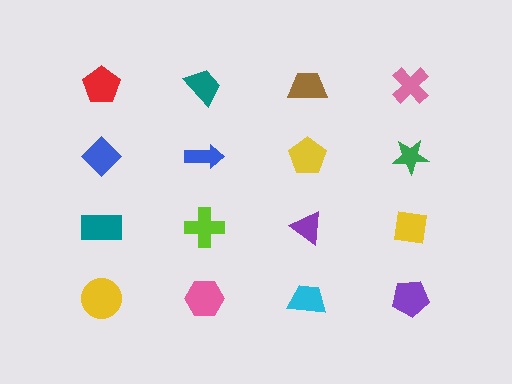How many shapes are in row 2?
4 shapes.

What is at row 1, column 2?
A teal trapezoid.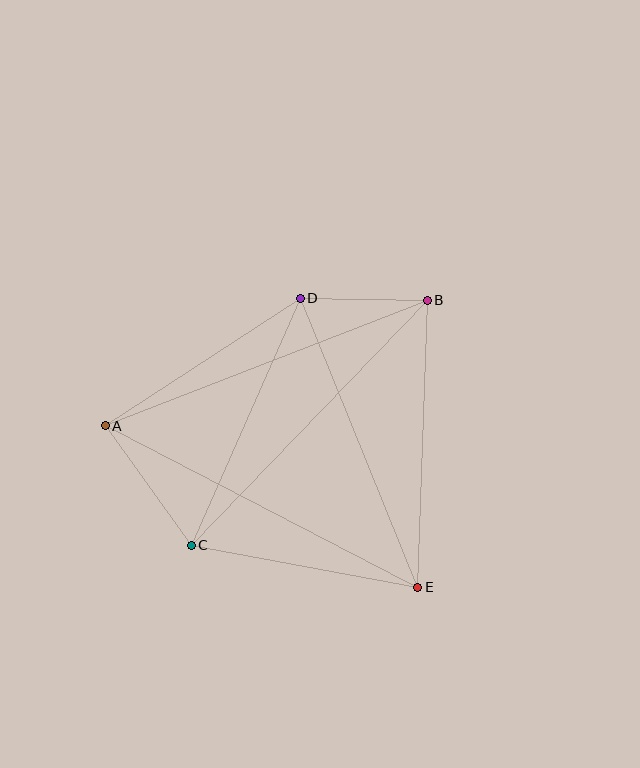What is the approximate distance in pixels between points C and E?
The distance between C and E is approximately 230 pixels.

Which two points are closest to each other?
Points B and D are closest to each other.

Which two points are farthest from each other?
Points A and E are farthest from each other.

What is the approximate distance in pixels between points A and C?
The distance between A and C is approximately 147 pixels.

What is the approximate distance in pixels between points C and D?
The distance between C and D is approximately 270 pixels.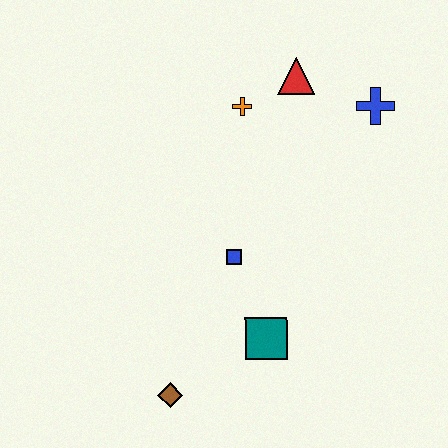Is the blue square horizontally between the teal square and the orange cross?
No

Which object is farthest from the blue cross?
The brown diamond is farthest from the blue cross.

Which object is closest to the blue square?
The teal square is closest to the blue square.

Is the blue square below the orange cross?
Yes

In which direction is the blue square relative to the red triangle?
The blue square is below the red triangle.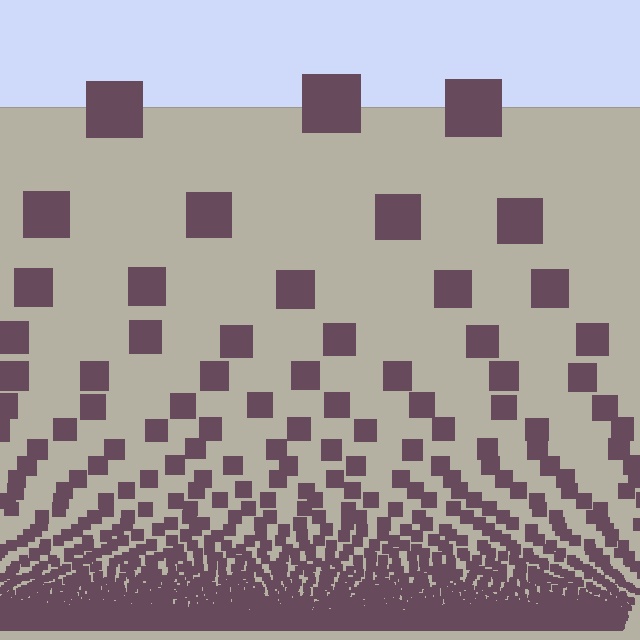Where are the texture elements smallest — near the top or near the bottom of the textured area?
Near the bottom.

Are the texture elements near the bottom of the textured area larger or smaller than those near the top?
Smaller. The gradient is inverted — elements near the bottom are smaller and denser.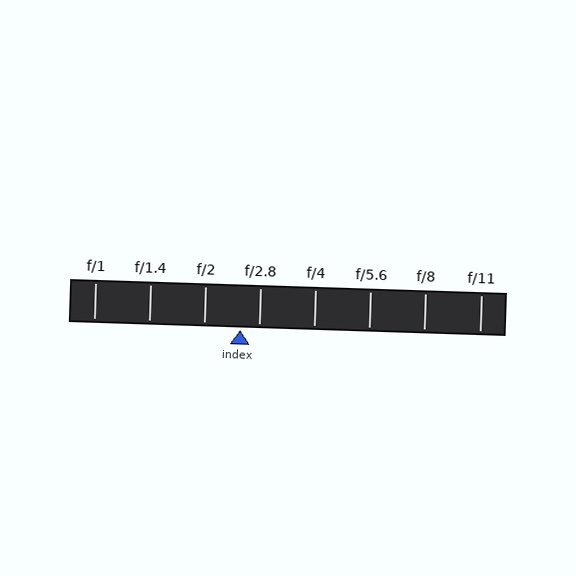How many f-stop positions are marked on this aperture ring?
There are 8 f-stop positions marked.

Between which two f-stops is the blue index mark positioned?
The index mark is between f/2 and f/2.8.